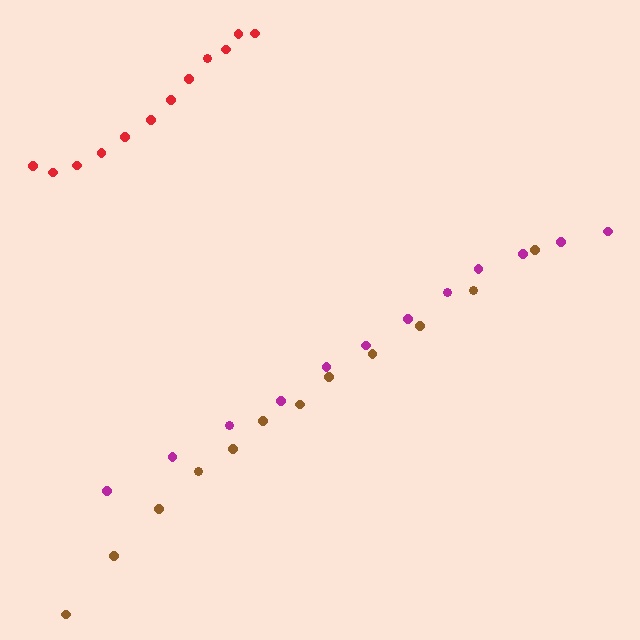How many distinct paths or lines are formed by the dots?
There are 3 distinct paths.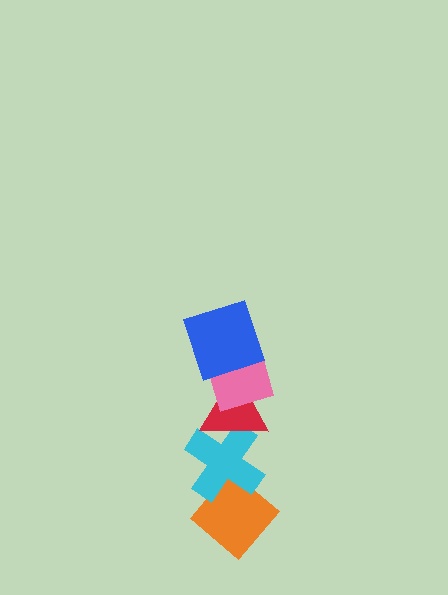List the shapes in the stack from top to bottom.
From top to bottom: the blue square, the pink diamond, the red triangle, the cyan cross, the orange diamond.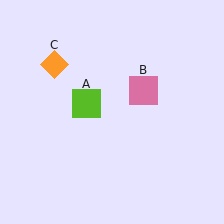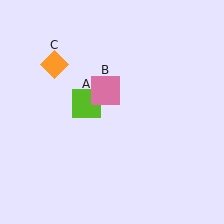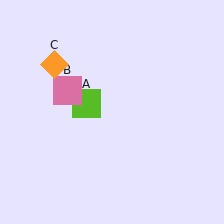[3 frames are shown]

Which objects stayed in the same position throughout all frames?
Lime square (object A) and orange diamond (object C) remained stationary.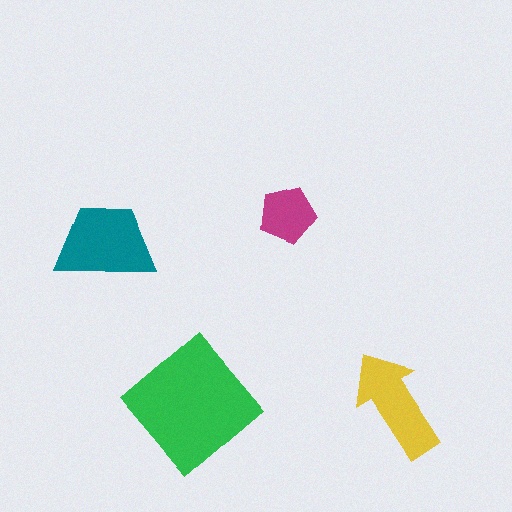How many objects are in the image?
There are 4 objects in the image.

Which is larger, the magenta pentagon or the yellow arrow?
The yellow arrow.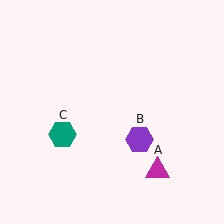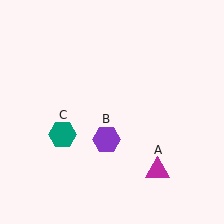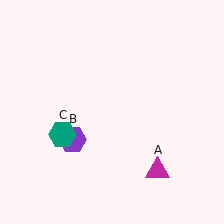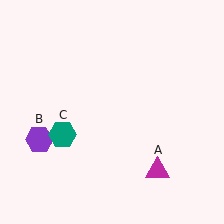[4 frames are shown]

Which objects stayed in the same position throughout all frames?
Magenta triangle (object A) and teal hexagon (object C) remained stationary.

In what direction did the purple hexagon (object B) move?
The purple hexagon (object B) moved left.